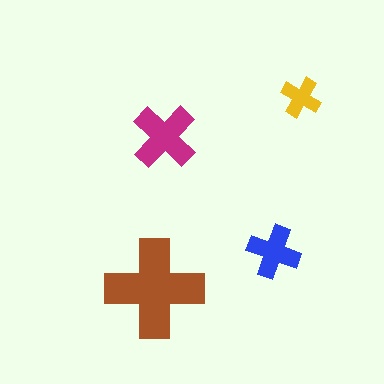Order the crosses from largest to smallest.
the brown one, the magenta one, the blue one, the yellow one.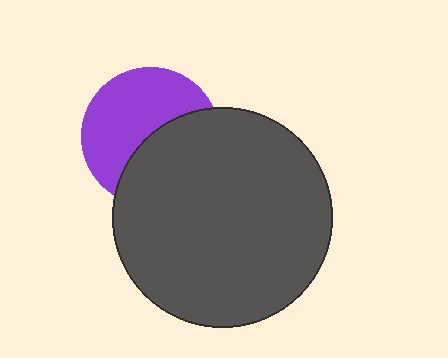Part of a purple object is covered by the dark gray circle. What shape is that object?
It is a circle.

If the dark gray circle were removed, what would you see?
You would see the complete purple circle.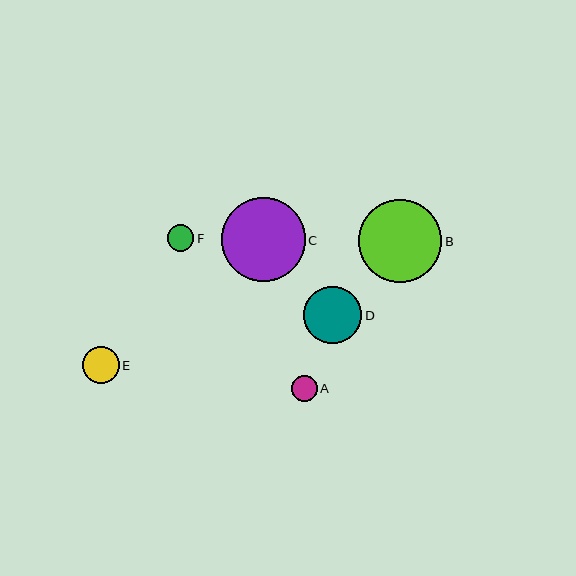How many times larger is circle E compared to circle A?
Circle E is approximately 1.5 times the size of circle A.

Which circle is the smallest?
Circle A is the smallest with a size of approximately 26 pixels.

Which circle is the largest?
Circle C is the largest with a size of approximately 84 pixels.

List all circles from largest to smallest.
From largest to smallest: C, B, D, E, F, A.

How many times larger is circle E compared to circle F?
Circle E is approximately 1.4 times the size of circle F.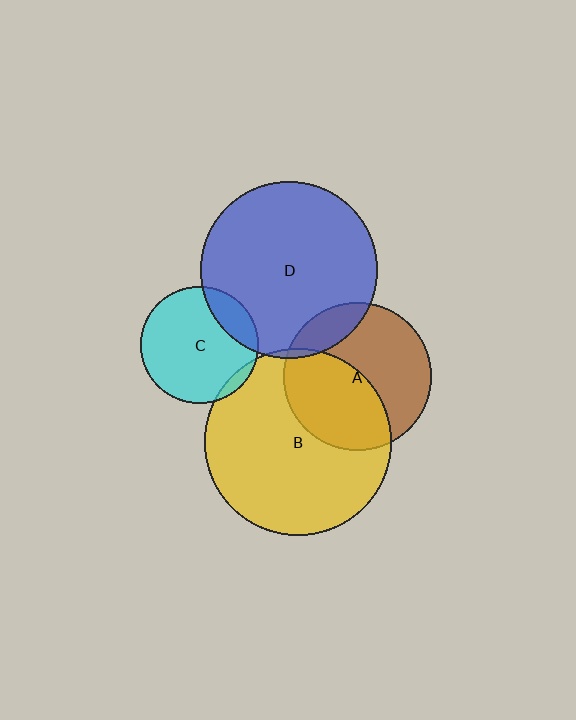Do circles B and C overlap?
Yes.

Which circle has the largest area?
Circle B (yellow).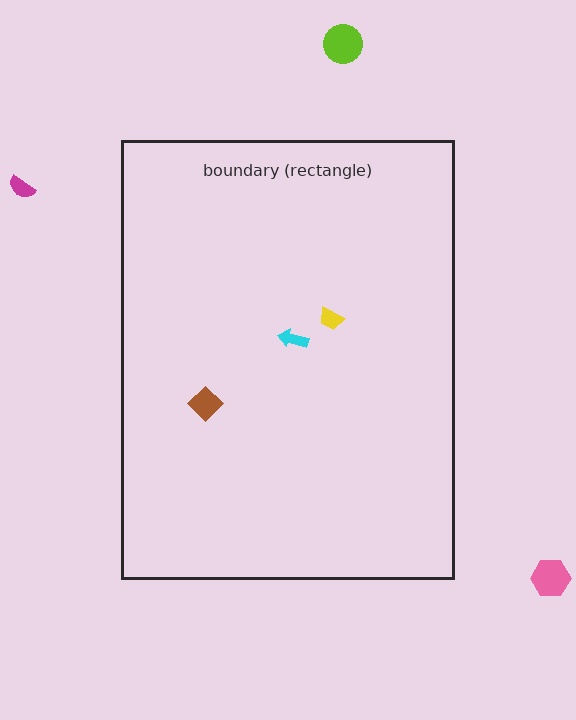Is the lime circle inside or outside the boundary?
Outside.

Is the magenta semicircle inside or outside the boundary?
Outside.